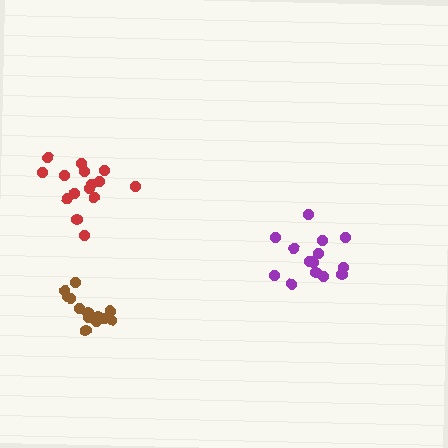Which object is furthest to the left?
The red cluster is leftmost.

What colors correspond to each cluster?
The clusters are colored: purple, red, brown.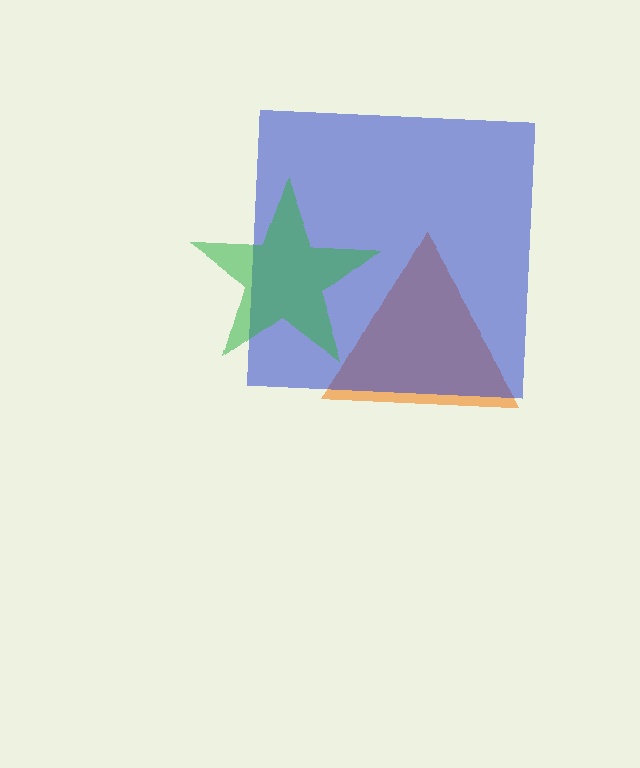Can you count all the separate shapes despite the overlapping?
Yes, there are 3 separate shapes.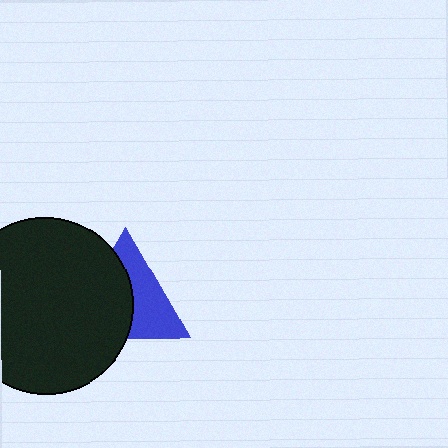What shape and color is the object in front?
The object in front is a black circle.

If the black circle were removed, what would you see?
You would see the complete blue triangle.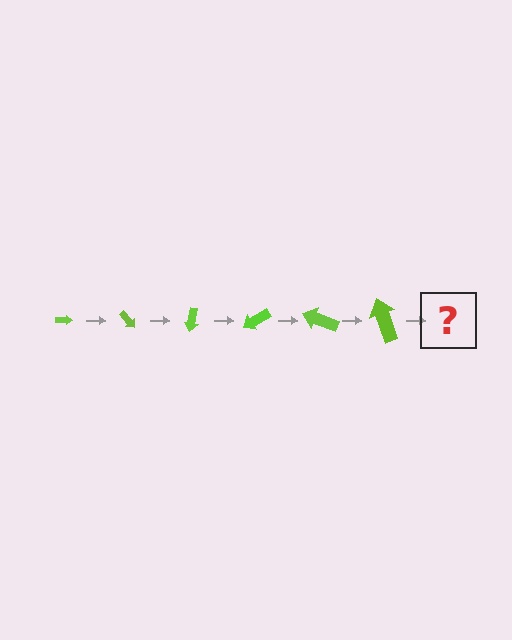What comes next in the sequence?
The next element should be an arrow, larger than the previous one and rotated 300 degrees from the start.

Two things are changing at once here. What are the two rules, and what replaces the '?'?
The two rules are that the arrow grows larger each step and it rotates 50 degrees each step. The '?' should be an arrow, larger than the previous one and rotated 300 degrees from the start.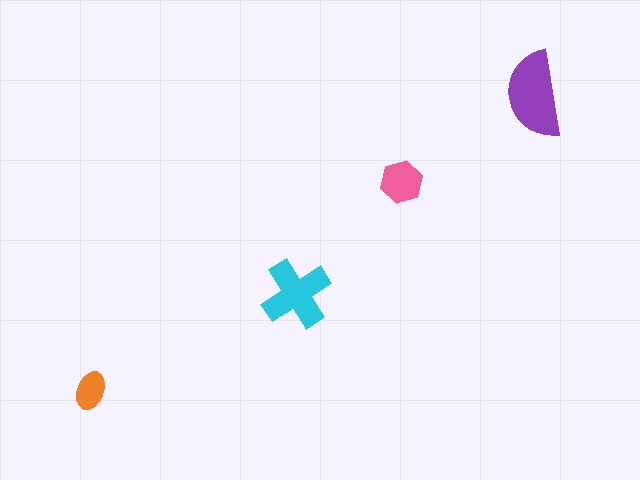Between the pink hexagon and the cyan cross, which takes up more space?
The cyan cross.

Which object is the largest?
The purple semicircle.